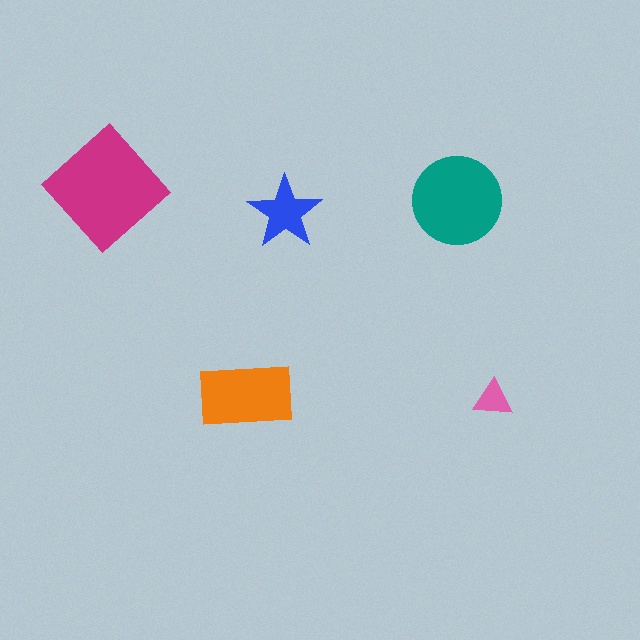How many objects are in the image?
There are 5 objects in the image.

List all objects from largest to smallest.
The magenta diamond, the teal circle, the orange rectangle, the blue star, the pink triangle.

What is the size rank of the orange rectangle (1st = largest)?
3rd.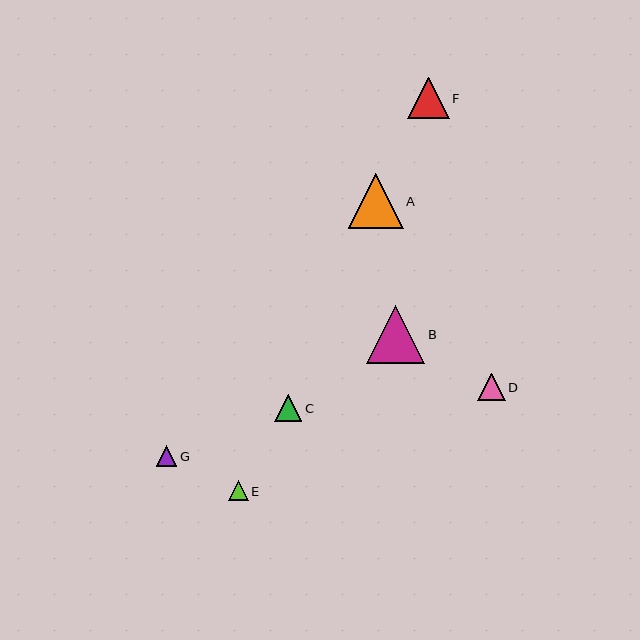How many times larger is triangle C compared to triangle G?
Triangle C is approximately 1.3 times the size of triangle G.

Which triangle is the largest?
Triangle B is the largest with a size of approximately 58 pixels.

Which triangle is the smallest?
Triangle E is the smallest with a size of approximately 20 pixels.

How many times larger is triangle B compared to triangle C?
Triangle B is approximately 2.1 times the size of triangle C.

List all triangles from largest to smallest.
From largest to smallest: B, A, F, D, C, G, E.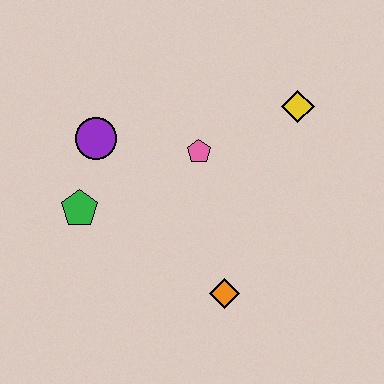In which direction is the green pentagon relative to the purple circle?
The green pentagon is below the purple circle.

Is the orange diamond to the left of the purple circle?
No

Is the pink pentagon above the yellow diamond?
No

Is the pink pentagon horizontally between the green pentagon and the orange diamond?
Yes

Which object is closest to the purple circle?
The green pentagon is closest to the purple circle.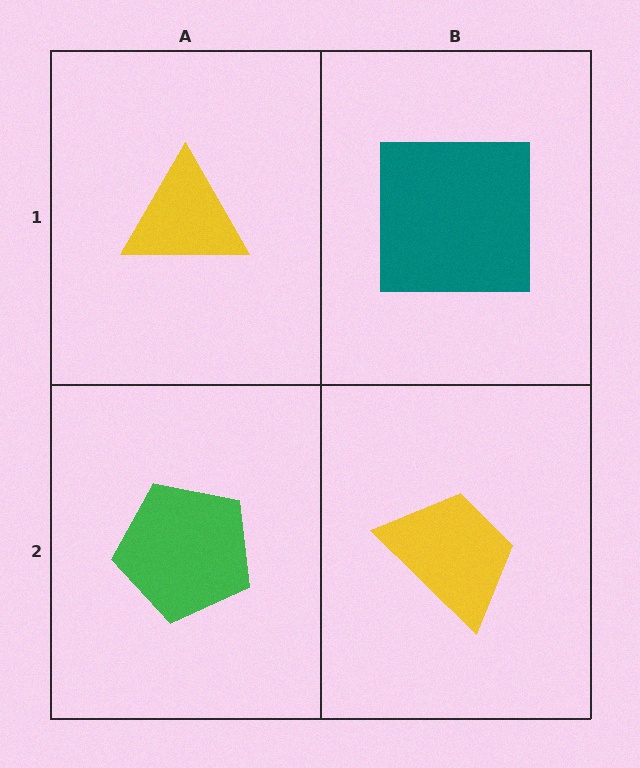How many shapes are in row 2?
2 shapes.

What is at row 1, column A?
A yellow triangle.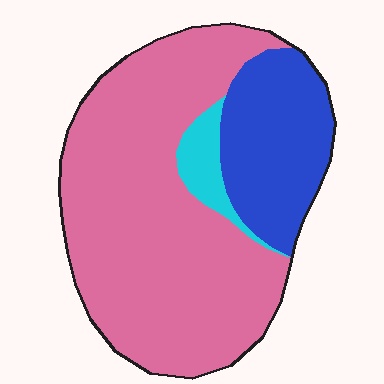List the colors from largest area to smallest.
From largest to smallest: pink, blue, cyan.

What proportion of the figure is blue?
Blue covers around 25% of the figure.